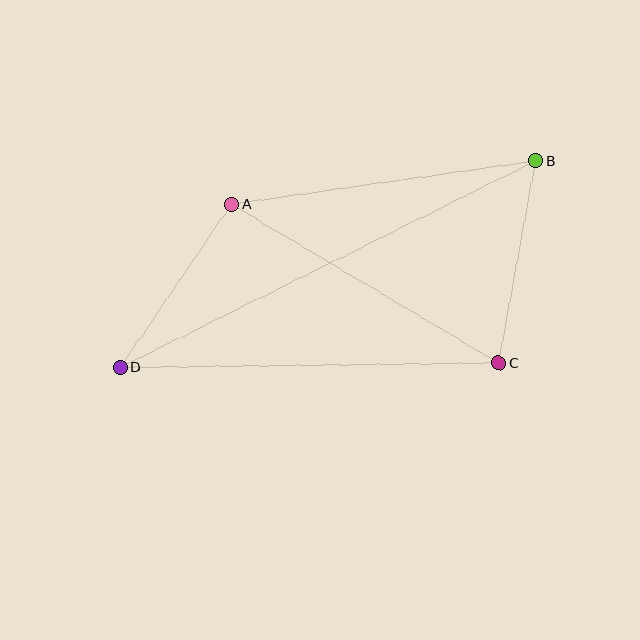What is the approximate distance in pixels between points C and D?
The distance between C and D is approximately 379 pixels.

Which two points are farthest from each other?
Points B and D are farthest from each other.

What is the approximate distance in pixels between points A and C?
The distance between A and C is approximately 311 pixels.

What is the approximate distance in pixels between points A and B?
The distance between A and B is approximately 308 pixels.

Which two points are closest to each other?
Points A and D are closest to each other.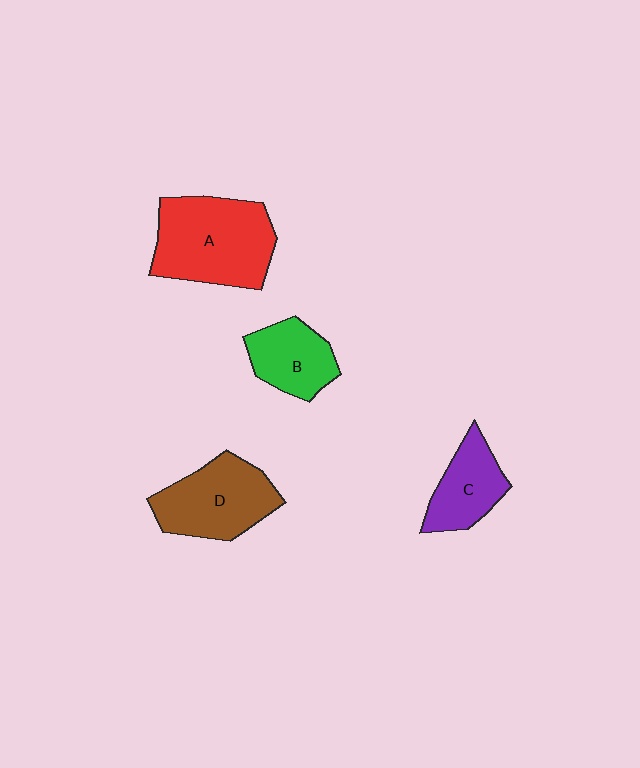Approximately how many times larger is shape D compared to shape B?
Approximately 1.4 times.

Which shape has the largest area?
Shape A (red).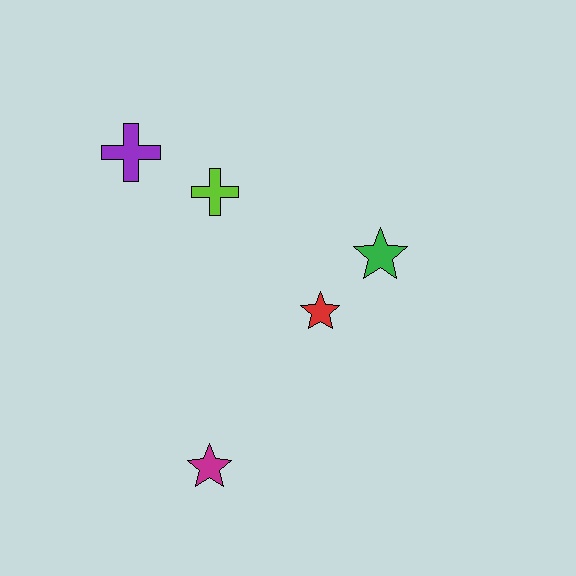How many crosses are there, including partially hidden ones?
There are 2 crosses.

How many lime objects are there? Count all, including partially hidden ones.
There is 1 lime object.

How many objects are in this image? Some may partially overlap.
There are 5 objects.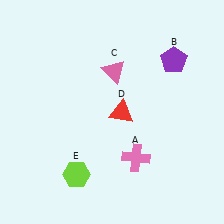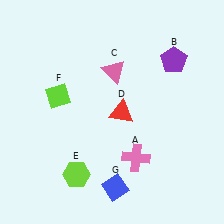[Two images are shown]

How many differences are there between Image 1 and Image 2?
There are 2 differences between the two images.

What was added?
A lime diamond (F), a blue diamond (G) were added in Image 2.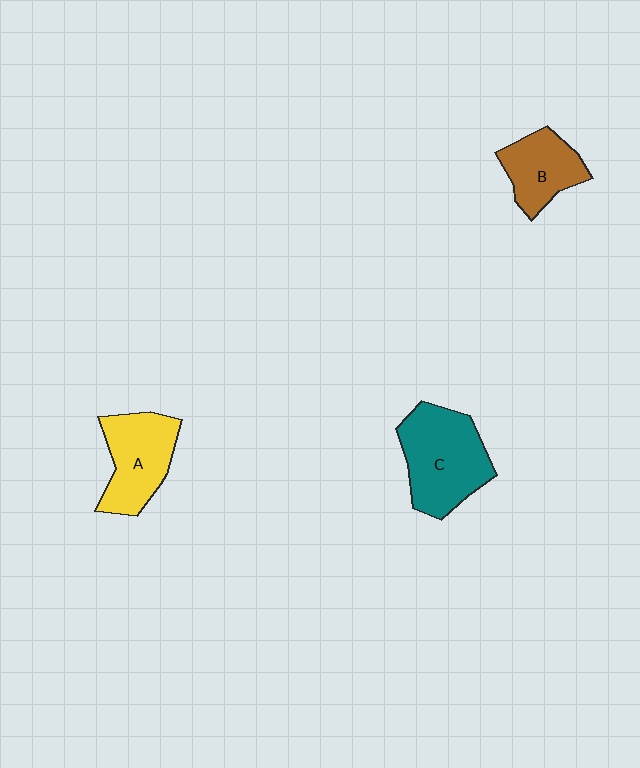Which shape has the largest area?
Shape C (teal).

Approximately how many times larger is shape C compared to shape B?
Approximately 1.6 times.